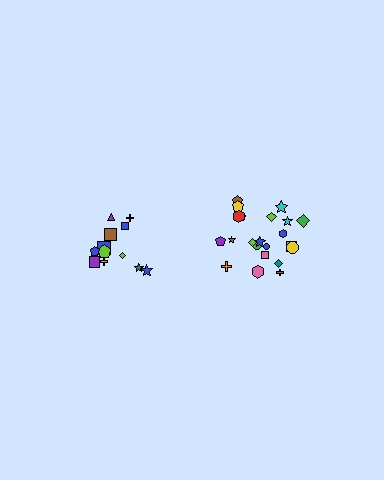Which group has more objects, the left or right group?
The right group.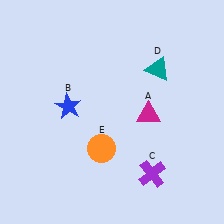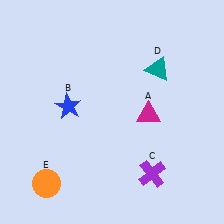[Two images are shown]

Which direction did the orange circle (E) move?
The orange circle (E) moved left.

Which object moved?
The orange circle (E) moved left.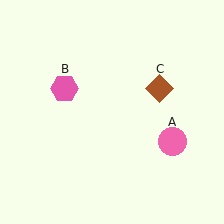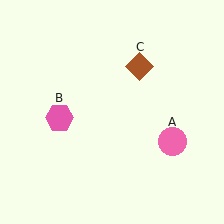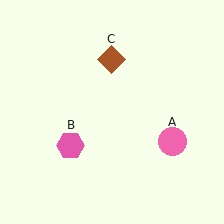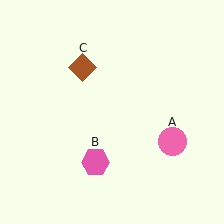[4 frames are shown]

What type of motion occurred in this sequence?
The pink hexagon (object B), brown diamond (object C) rotated counterclockwise around the center of the scene.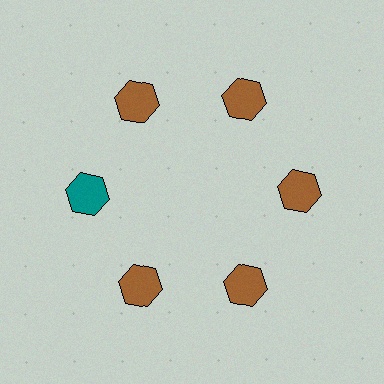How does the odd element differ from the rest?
It has a different color: teal instead of brown.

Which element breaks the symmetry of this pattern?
The teal hexagon at roughly the 9 o'clock position breaks the symmetry. All other shapes are brown hexagons.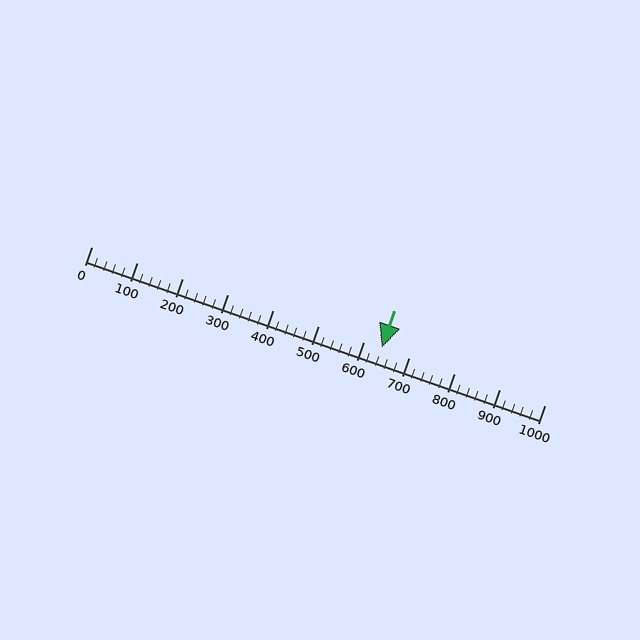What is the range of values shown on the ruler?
The ruler shows values from 0 to 1000.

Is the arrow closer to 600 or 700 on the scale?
The arrow is closer to 600.